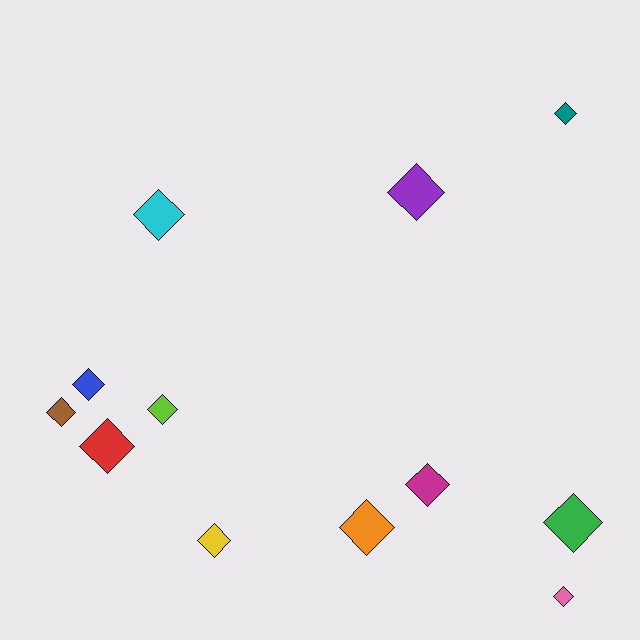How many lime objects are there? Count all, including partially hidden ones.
There is 1 lime object.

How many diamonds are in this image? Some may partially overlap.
There are 12 diamonds.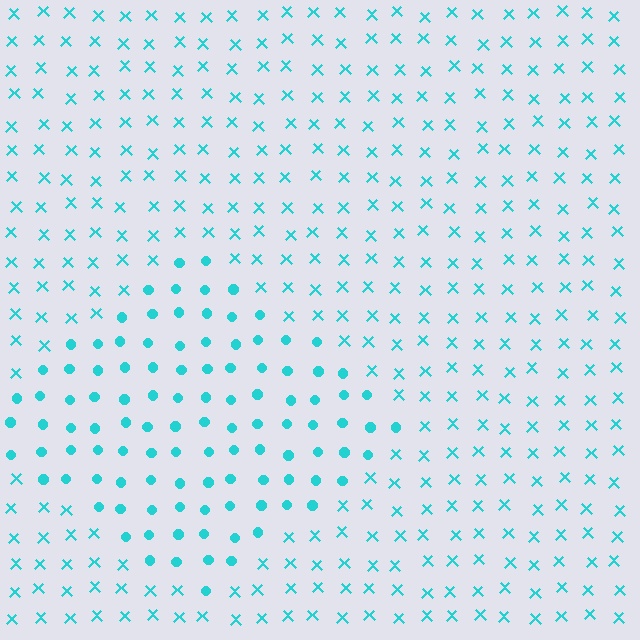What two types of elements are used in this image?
The image uses circles inside the diamond region and X marks outside it.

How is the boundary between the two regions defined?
The boundary is defined by a change in element shape: circles inside vs. X marks outside. All elements share the same color and spacing.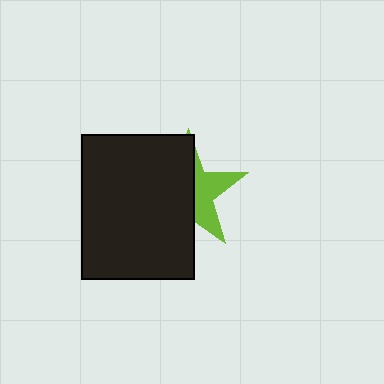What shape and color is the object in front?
The object in front is a black rectangle.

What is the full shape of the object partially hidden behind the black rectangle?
The partially hidden object is a lime star.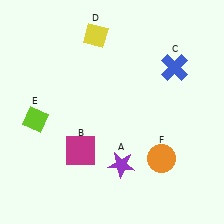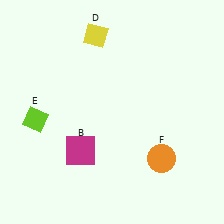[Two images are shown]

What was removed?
The purple star (A), the blue cross (C) were removed in Image 2.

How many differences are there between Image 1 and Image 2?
There are 2 differences between the two images.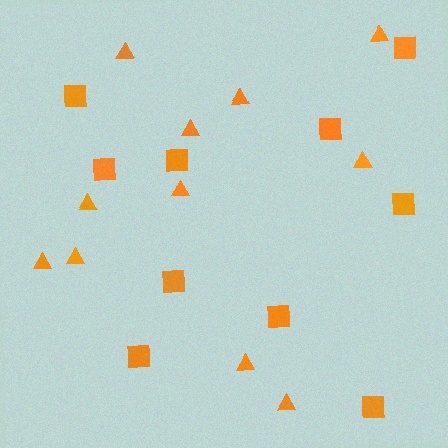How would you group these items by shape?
There are 2 groups: one group of triangles (11) and one group of squares (10).